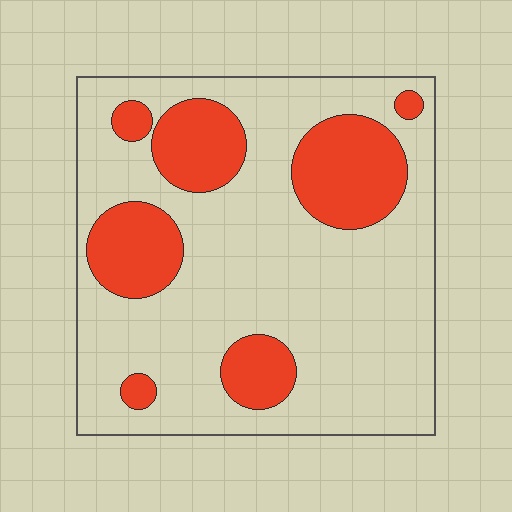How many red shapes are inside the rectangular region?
7.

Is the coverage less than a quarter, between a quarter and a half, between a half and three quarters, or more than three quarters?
Between a quarter and a half.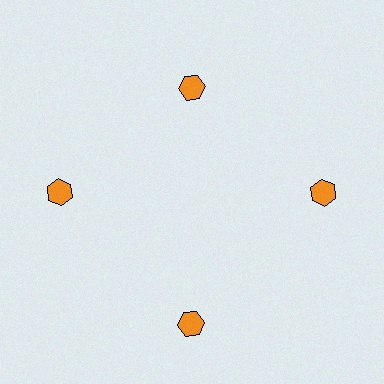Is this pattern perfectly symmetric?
No. The 4 orange hexagons are arranged in a ring, but one element near the 12 o'clock position is pulled inward toward the center, breaking the 4-fold rotational symmetry.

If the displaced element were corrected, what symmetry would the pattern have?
It would have 4-fold rotational symmetry — the pattern would map onto itself every 90 degrees.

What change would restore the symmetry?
The symmetry would be restored by moving it outward, back onto the ring so that all 4 hexagons sit at equal angles and equal distance from the center.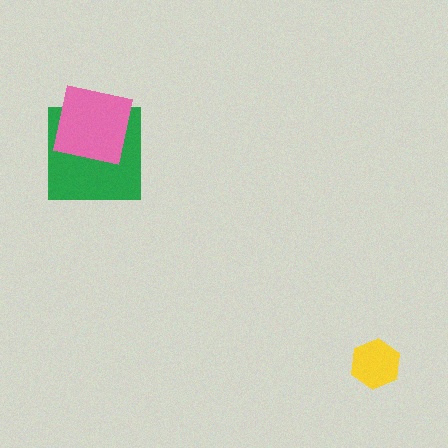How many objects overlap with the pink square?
1 object overlaps with the pink square.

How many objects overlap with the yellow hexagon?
0 objects overlap with the yellow hexagon.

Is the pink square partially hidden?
No, no other shape covers it.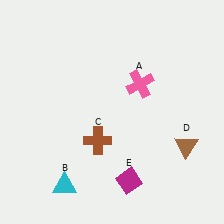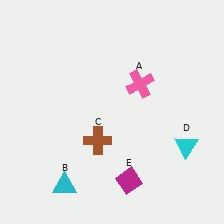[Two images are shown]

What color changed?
The triangle (D) changed from brown in Image 1 to cyan in Image 2.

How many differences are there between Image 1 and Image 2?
There is 1 difference between the two images.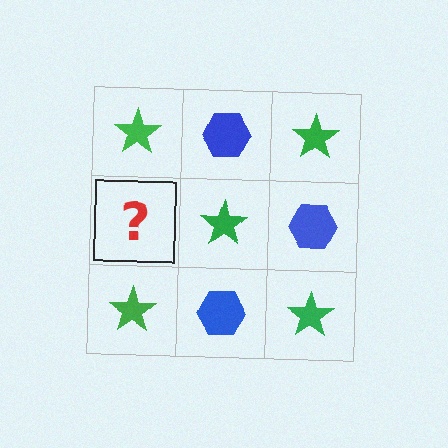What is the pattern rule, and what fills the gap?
The rule is that it alternates green star and blue hexagon in a checkerboard pattern. The gap should be filled with a blue hexagon.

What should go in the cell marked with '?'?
The missing cell should contain a blue hexagon.